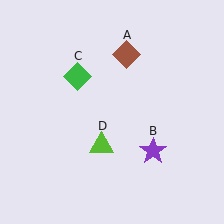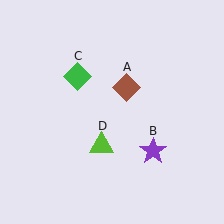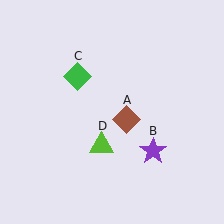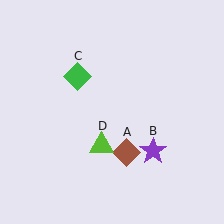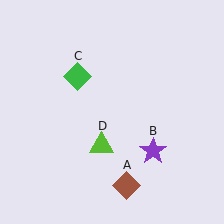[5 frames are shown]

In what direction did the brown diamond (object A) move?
The brown diamond (object A) moved down.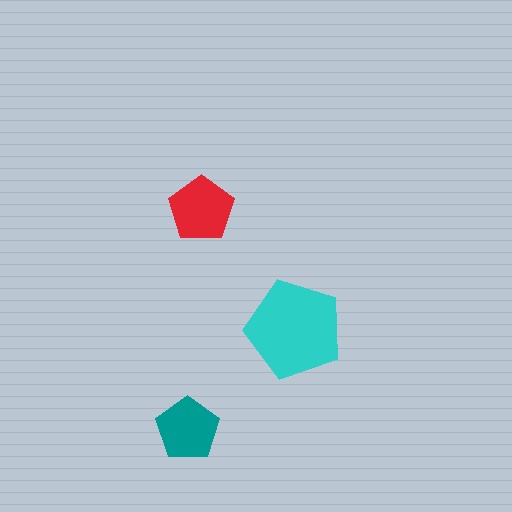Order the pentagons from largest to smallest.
the cyan one, the red one, the teal one.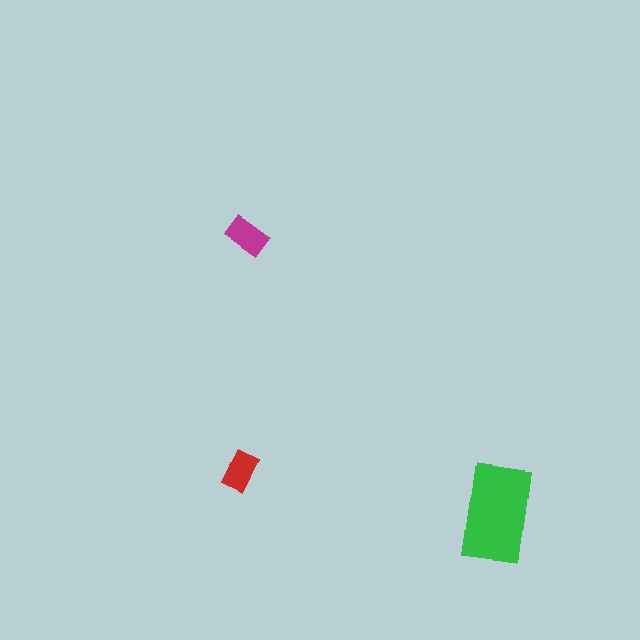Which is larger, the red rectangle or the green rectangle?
The green one.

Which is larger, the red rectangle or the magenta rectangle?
The magenta one.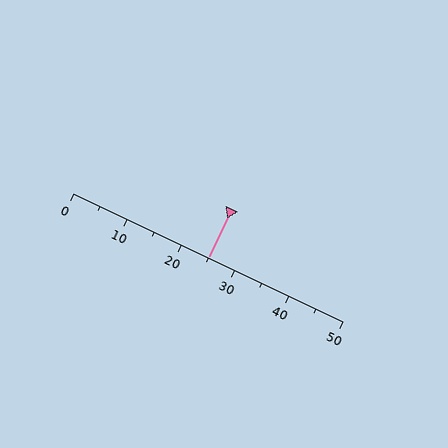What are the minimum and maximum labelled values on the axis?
The axis runs from 0 to 50.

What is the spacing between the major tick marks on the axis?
The major ticks are spaced 10 apart.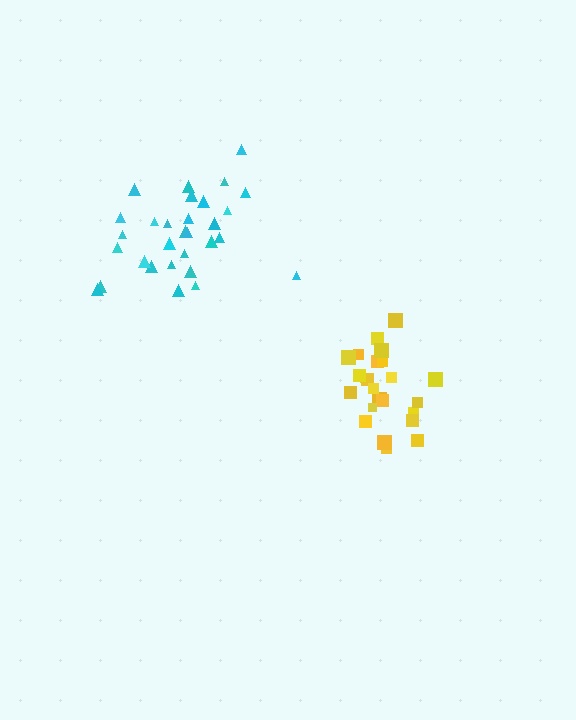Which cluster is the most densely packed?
Yellow.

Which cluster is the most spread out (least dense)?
Cyan.